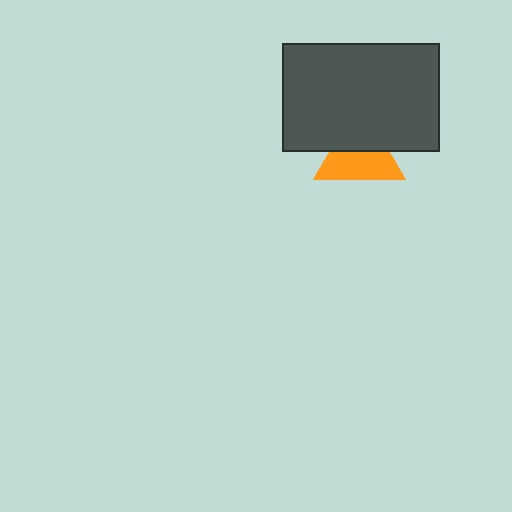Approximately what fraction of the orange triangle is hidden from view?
Roughly 42% of the orange triangle is hidden behind the dark gray rectangle.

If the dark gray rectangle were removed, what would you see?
You would see the complete orange triangle.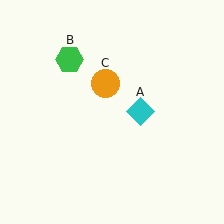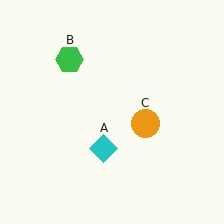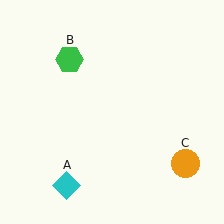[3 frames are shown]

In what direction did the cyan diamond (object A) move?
The cyan diamond (object A) moved down and to the left.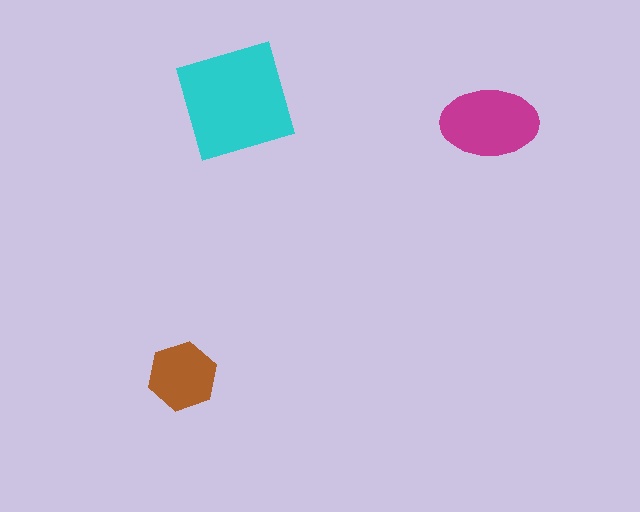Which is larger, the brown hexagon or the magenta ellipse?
The magenta ellipse.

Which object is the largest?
The cyan square.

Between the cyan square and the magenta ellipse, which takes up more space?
The cyan square.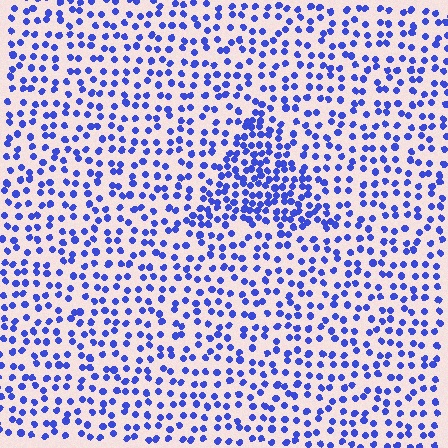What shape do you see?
I see a triangle.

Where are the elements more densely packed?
The elements are more densely packed inside the triangle boundary.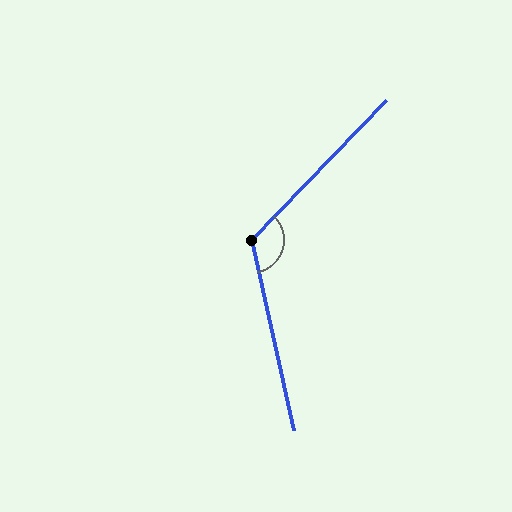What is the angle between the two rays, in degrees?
Approximately 123 degrees.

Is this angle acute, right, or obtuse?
It is obtuse.